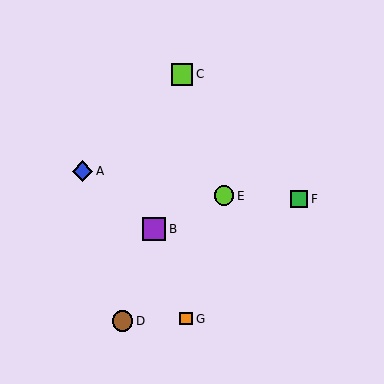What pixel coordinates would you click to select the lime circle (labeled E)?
Click at (224, 196) to select the lime circle E.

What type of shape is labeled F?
Shape F is a green square.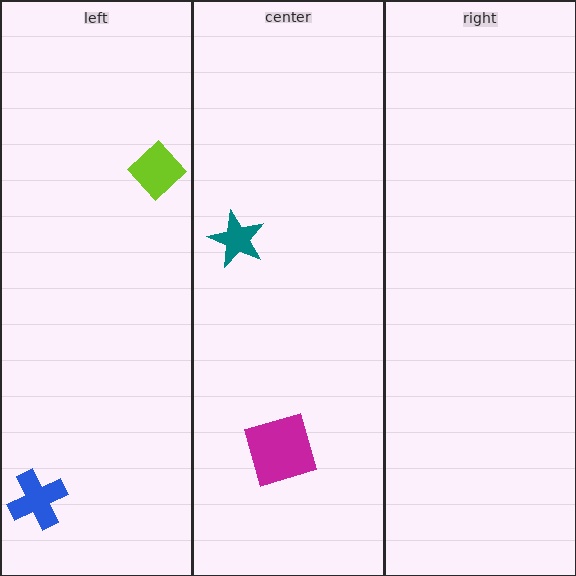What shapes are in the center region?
The magenta square, the teal star.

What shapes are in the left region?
The blue cross, the lime diamond.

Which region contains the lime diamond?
The left region.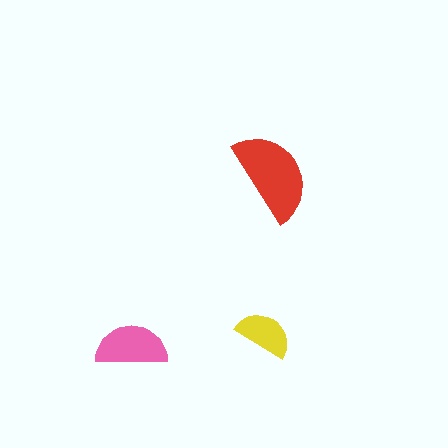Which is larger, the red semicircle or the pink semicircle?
The red one.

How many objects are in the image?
There are 3 objects in the image.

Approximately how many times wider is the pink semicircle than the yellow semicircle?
About 1.5 times wider.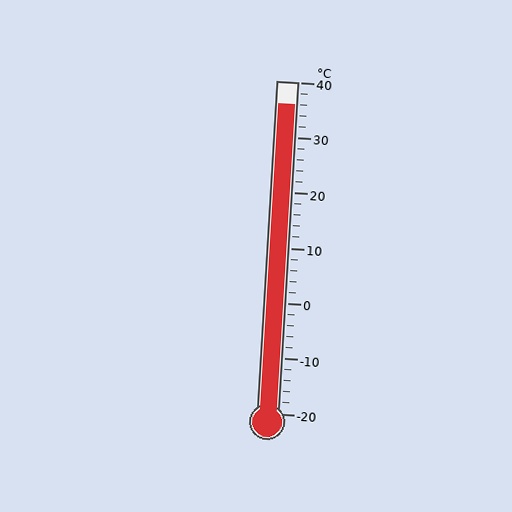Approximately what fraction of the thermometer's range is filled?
The thermometer is filled to approximately 95% of its range.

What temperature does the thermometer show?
The thermometer shows approximately 36°C.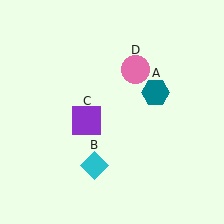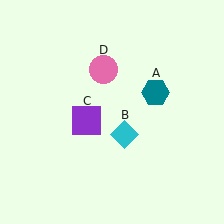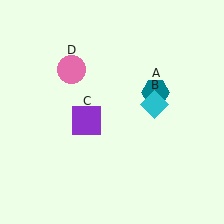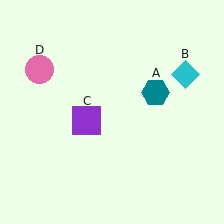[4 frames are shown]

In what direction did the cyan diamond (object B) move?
The cyan diamond (object B) moved up and to the right.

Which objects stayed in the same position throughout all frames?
Teal hexagon (object A) and purple square (object C) remained stationary.